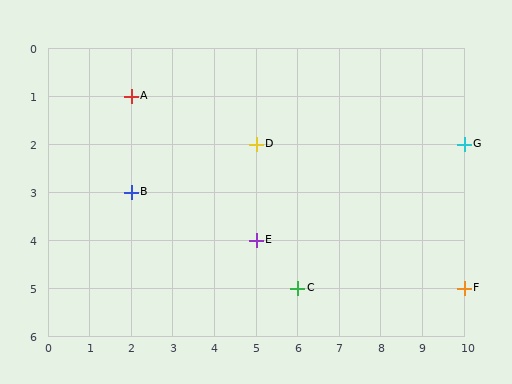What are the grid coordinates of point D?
Point D is at grid coordinates (5, 2).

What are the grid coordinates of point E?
Point E is at grid coordinates (5, 4).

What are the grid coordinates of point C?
Point C is at grid coordinates (6, 5).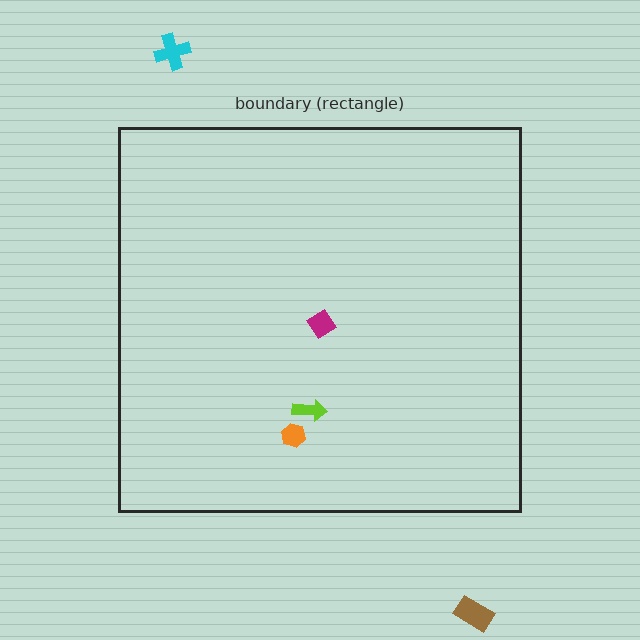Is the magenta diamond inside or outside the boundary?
Inside.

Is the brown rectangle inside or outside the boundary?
Outside.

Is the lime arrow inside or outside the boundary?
Inside.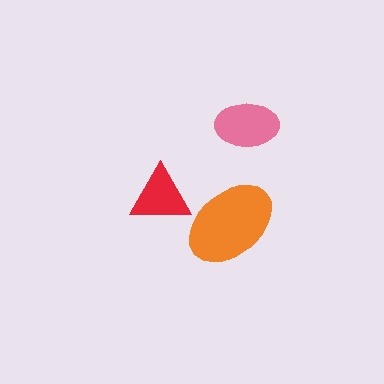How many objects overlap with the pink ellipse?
0 objects overlap with the pink ellipse.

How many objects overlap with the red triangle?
1 object overlaps with the red triangle.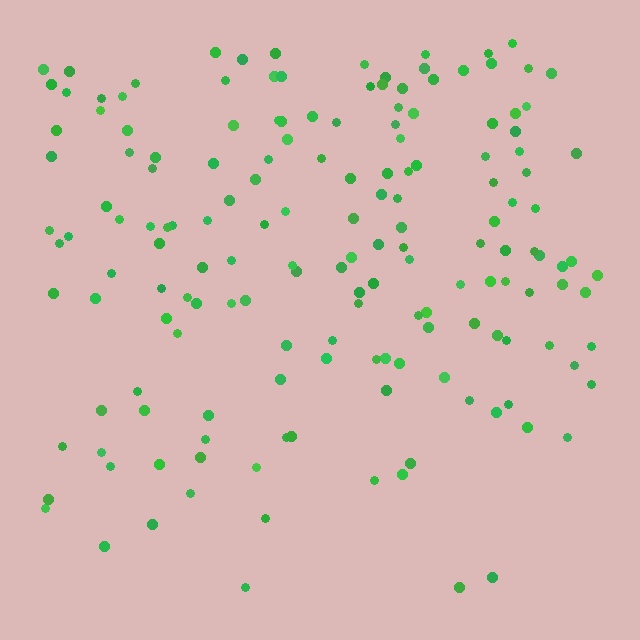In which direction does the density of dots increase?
From bottom to top, with the top side densest.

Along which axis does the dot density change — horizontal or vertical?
Vertical.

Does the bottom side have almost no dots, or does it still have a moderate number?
Still a moderate number, just noticeably fewer than the top.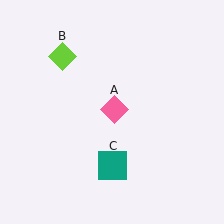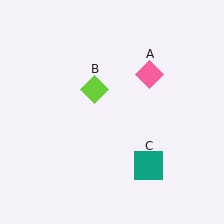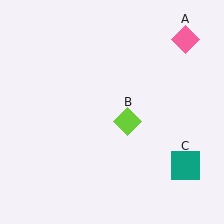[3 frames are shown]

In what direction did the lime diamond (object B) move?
The lime diamond (object B) moved down and to the right.